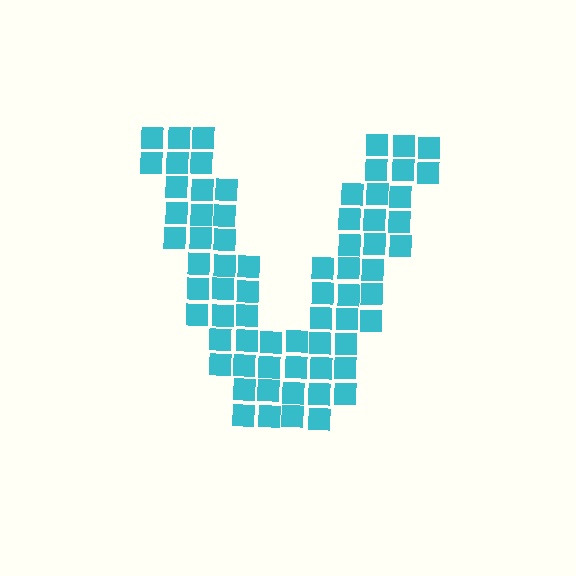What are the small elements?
The small elements are squares.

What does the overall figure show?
The overall figure shows the letter V.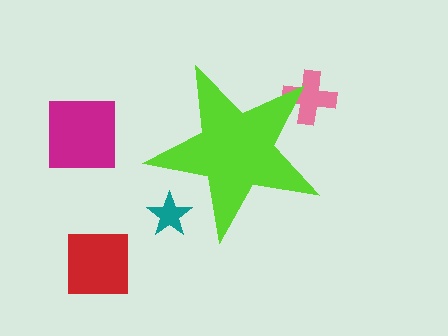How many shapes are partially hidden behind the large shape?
2 shapes are partially hidden.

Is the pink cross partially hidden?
Yes, the pink cross is partially hidden behind the lime star.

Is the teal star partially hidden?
Yes, the teal star is partially hidden behind the lime star.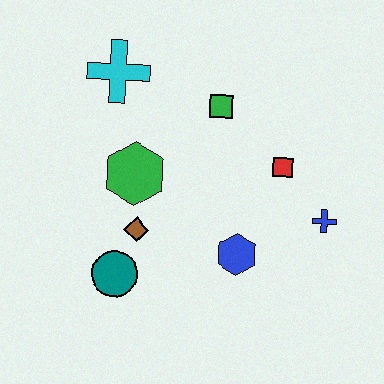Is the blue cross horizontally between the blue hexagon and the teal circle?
No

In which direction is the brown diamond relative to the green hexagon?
The brown diamond is below the green hexagon.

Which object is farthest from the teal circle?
The blue cross is farthest from the teal circle.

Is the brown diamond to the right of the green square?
No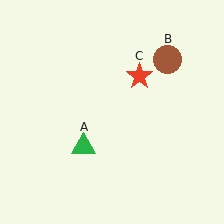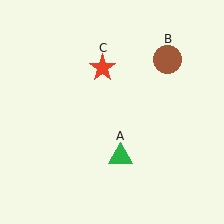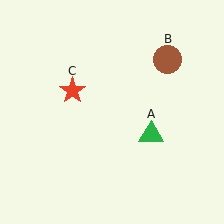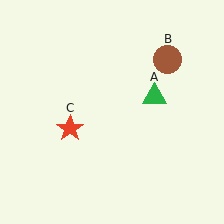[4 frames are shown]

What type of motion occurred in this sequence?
The green triangle (object A), red star (object C) rotated counterclockwise around the center of the scene.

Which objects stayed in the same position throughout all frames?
Brown circle (object B) remained stationary.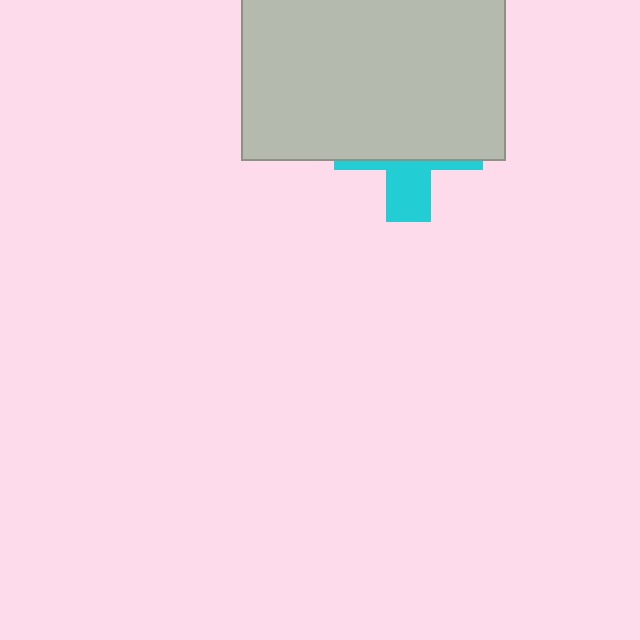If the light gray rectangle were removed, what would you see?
You would see the complete cyan cross.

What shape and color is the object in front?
The object in front is a light gray rectangle.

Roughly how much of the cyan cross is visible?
A small part of it is visible (roughly 32%).